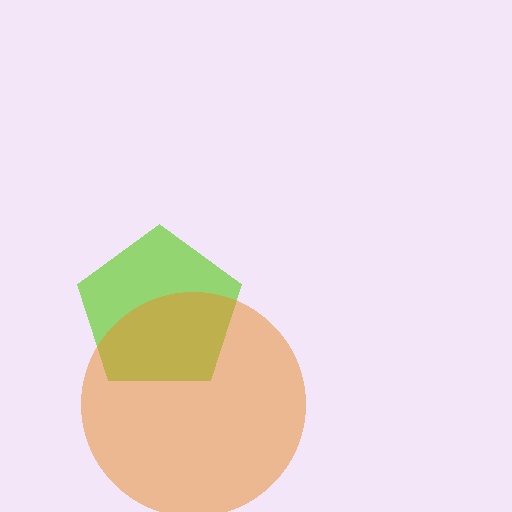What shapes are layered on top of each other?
The layered shapes are: a lime pentagon, an orange circle.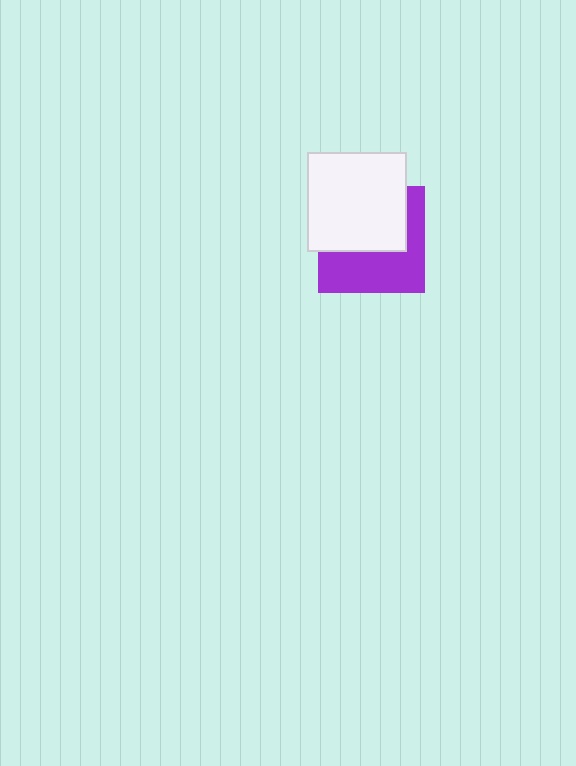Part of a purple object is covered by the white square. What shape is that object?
It is a square.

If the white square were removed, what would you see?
You would see the complete purple square.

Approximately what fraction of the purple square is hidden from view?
Roughly 51% of the purple square is hidden behind the white square.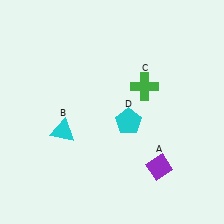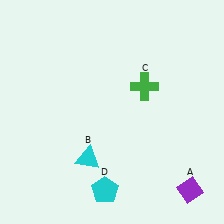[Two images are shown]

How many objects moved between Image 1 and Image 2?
3 objects moved between the two images.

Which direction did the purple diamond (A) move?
The purple diamond (A) moved right.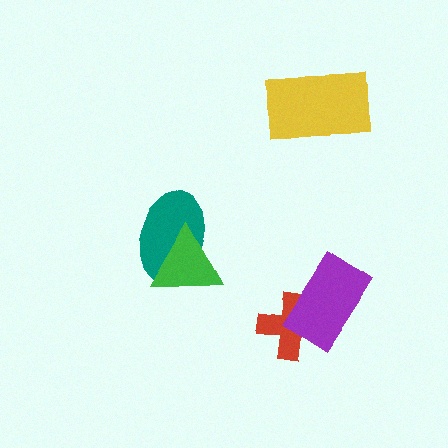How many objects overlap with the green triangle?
1 object overlaps with the green triangle.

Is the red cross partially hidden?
Yes, it is partially covered by another shape.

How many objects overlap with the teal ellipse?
1 object overlaps with the teal ellipse.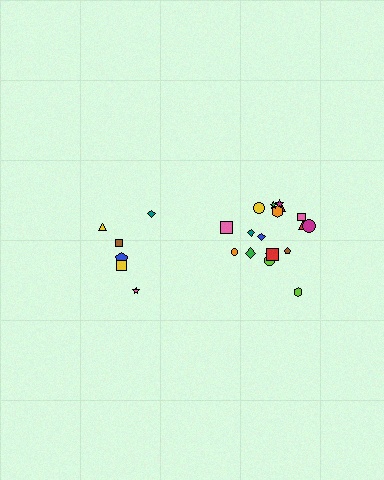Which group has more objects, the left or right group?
The right group.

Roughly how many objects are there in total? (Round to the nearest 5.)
Roughly 25 objects in total.